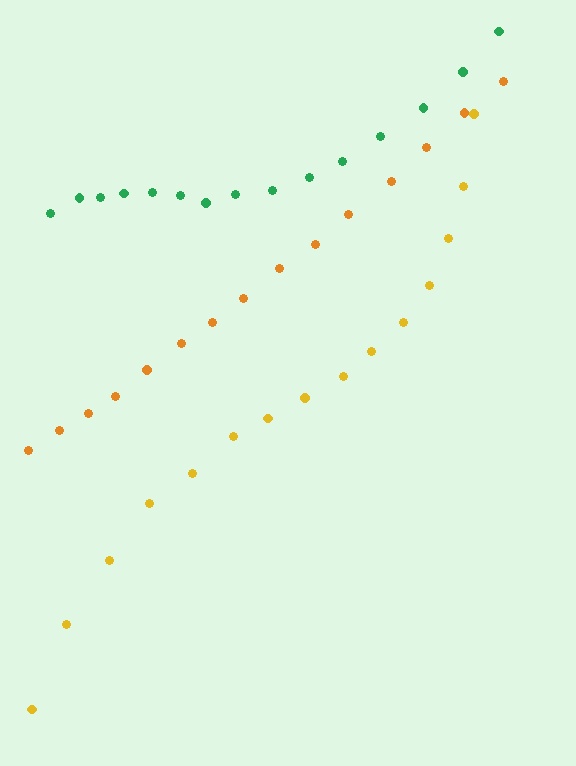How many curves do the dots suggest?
There are 3 distinct paths.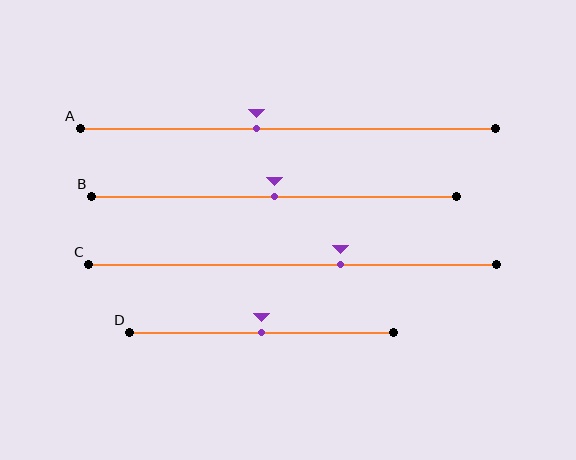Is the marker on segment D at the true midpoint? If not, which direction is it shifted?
Yes, the marker on segment D is at the true midpoint.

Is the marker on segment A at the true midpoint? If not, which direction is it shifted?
No, the marker on segment A is shifted to the left by about 7% of the segment length.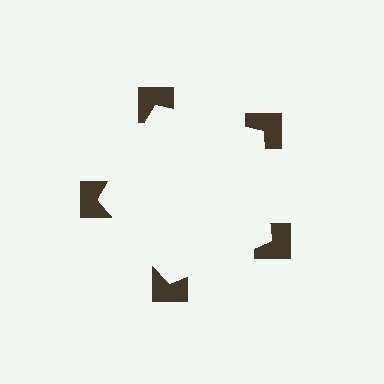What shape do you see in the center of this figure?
An illusory pentagon — its edges are inferred from the aligned wedge cuts in the notched squares, not physically drawn.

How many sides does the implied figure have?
5 sides.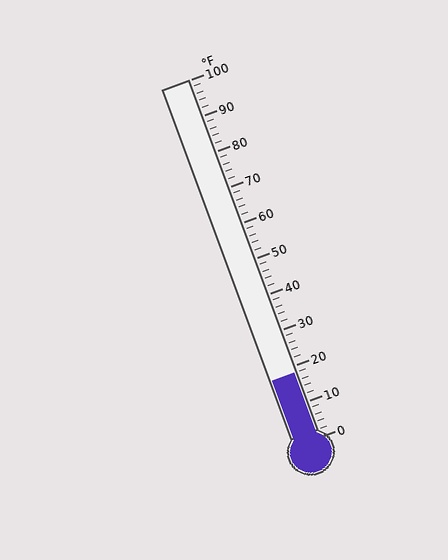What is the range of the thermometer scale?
The thermometer scale ranges from 0°F to 100°F.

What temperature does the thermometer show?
The thermometer shows approximately 18°F.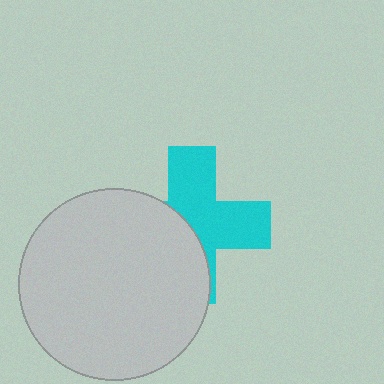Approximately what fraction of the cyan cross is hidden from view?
Roughly 46% of the cyan cross is hidden behind the light gray circle.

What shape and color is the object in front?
The object in front is a light gray circle.